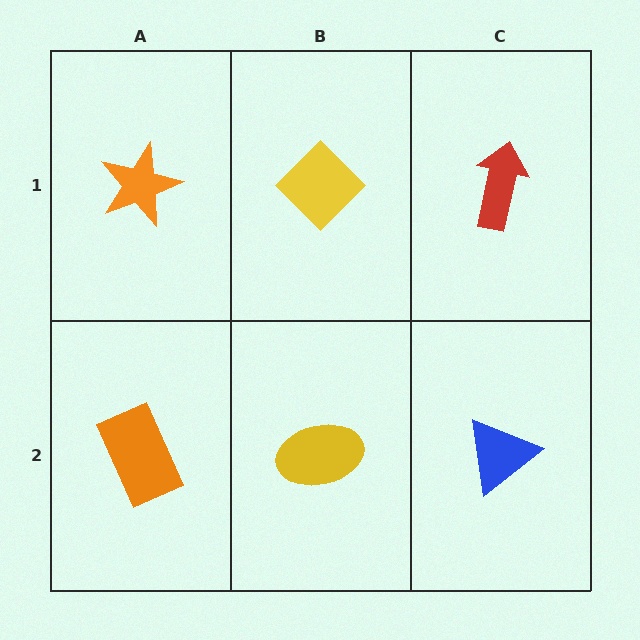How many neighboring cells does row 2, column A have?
2.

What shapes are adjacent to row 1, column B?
A yellow ellipse (row 2, column B), an orange star (row 1, column A), a red arrow (row 1, column C).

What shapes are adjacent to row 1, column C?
A blue triangle (row 2, column C), a yellow diamond (row 1, column B).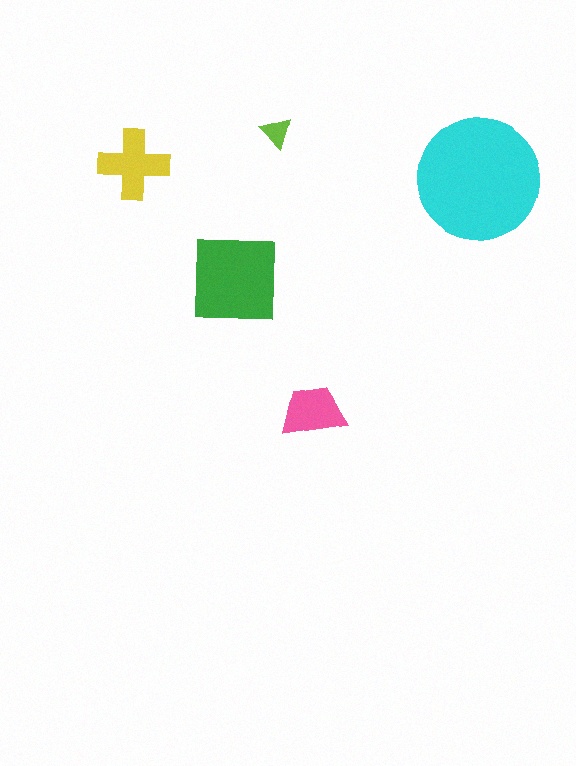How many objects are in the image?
There are 5 objects in the image.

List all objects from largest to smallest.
The cyan circle, the green square, the yellow cross, the pink trapezoid, the lime triangle.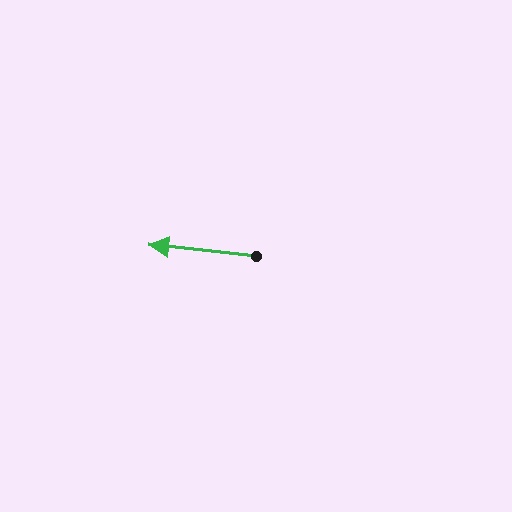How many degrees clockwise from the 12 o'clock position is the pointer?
Approximately 276 degrees.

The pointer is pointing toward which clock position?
Roughly 9 o'clock.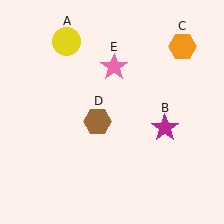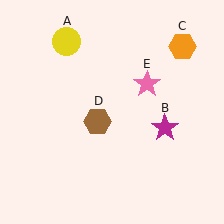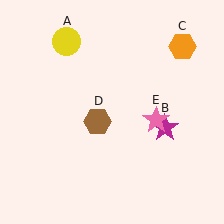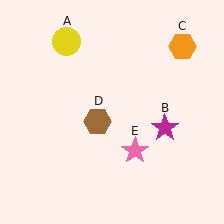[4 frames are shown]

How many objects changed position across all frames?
1 object changed position: pink star (object E).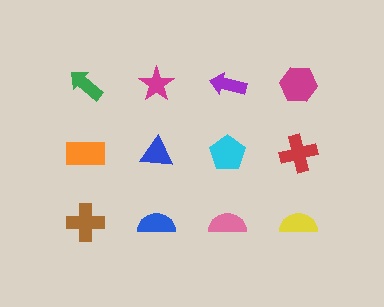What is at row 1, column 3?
A purple arrow.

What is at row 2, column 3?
A cyan pentagon.